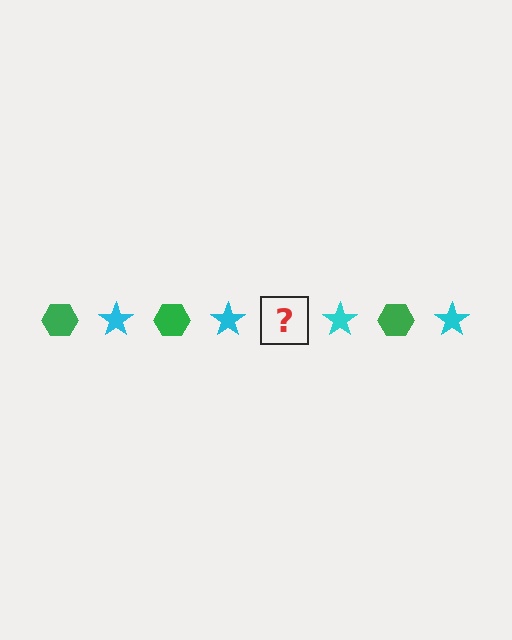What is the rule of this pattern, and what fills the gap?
The rule is that the pattern alternates between green hexagon and cyan star. The gap should be filled with a green hexagon.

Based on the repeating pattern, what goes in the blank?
The blank should be a green hexagon.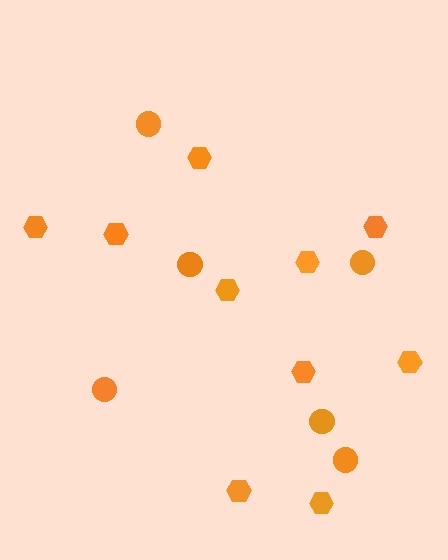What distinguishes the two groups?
There are 2 groups: one group of circles (6) and one group of hexagons (10).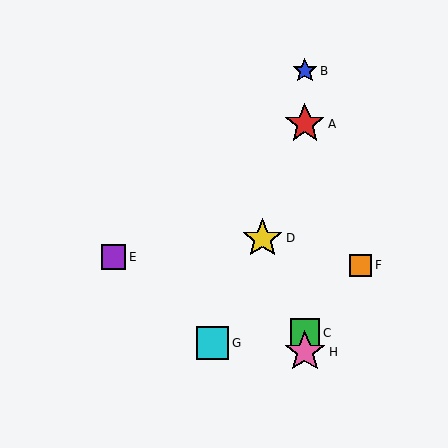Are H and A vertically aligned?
Yes, both are at x≈305.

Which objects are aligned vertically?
Objects A, B, C, H are aligned vertically.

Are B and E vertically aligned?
No, B is at x≈305 and E is at x≈114.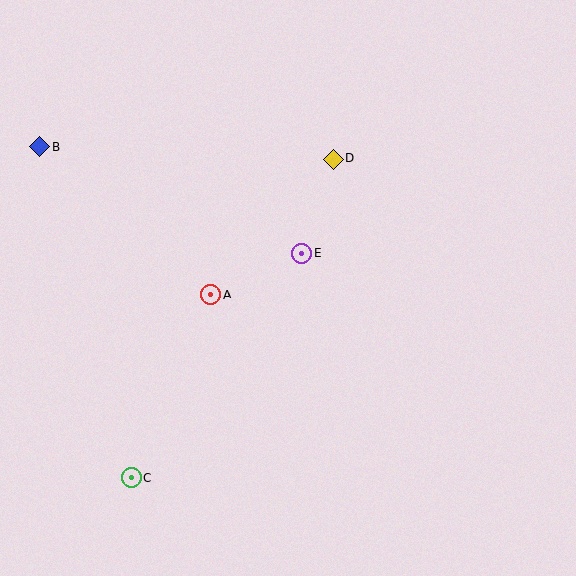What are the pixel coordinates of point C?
Point C is at (131, 478).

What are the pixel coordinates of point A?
Point A is at (211, 294).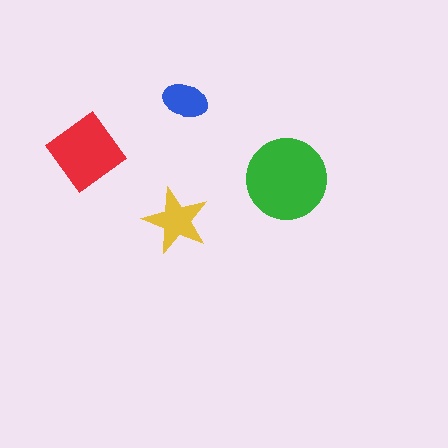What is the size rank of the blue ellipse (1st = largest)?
4th.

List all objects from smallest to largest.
The blue ellipse, the yellow star, the red diamond, the green circle.